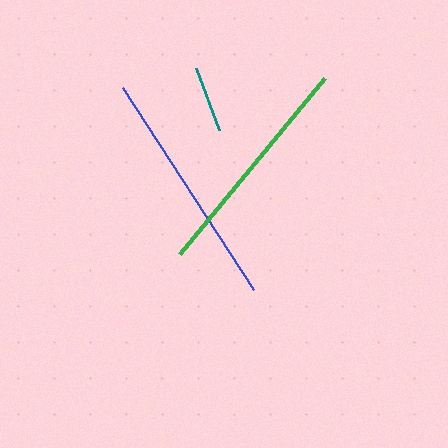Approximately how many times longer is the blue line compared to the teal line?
The blue line is approximately 3.6 times the length of the teal line.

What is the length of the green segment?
The green segment is approximately 228 pixels long.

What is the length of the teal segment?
The teal segment is approximately 67 pixels long.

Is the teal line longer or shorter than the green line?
The green line is longer than the teal line.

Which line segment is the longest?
The blue line is the longest at approximately 241 pixels.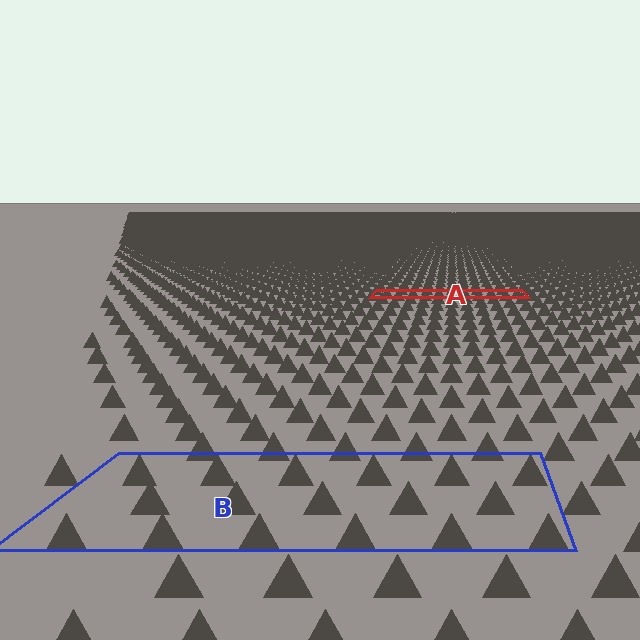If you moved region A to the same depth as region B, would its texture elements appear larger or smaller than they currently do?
They would appear larger. At a closer depth, the same texture elements are projected at a bigger on-screen size.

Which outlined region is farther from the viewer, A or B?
Region A is farther from the viewer — the texture elements inside it appear smaller and more densely packed.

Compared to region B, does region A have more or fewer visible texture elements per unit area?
Region A has more texture elements per unit area — they are packed more densely because it is farther away.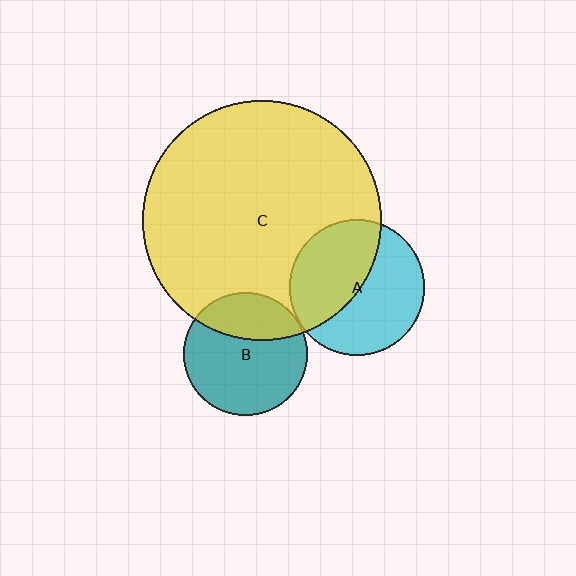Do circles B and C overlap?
Yes.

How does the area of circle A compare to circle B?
Approximately 1.2 times.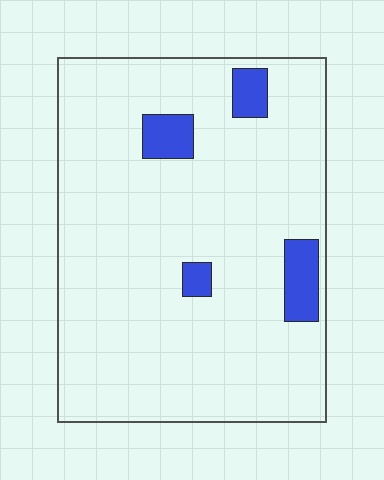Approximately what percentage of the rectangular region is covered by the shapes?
Approximately 10%.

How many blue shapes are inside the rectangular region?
4.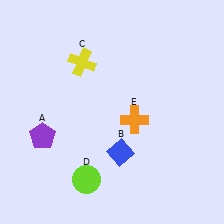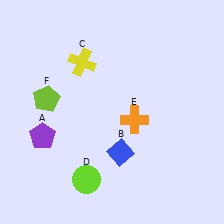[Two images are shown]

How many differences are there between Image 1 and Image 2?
There is 1 difference between the two images.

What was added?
A lime pentagon (F) was added in Image 2.